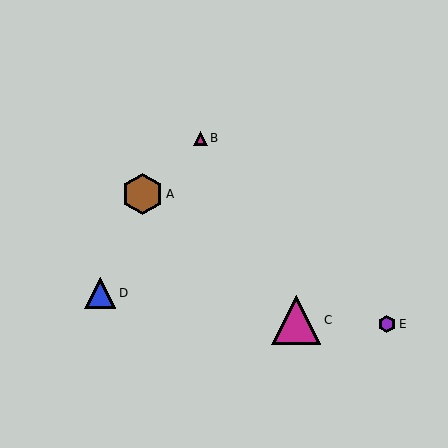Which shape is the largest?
The magenta triangle (labeled C) is the largest.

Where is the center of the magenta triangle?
The center of the magenta triangle is at (200, 138).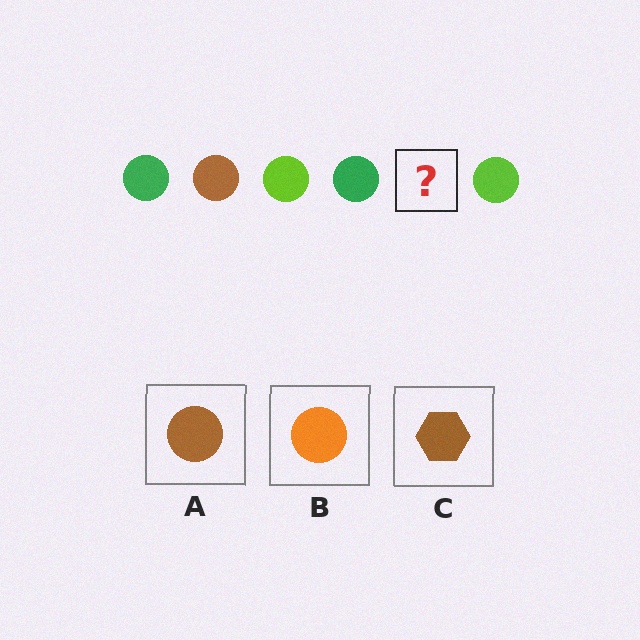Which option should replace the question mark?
Option A.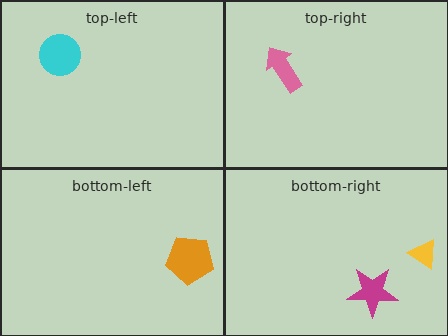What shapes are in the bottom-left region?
The orange pentagon.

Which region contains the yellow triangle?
The bottom-right region.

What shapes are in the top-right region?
The pink arrow.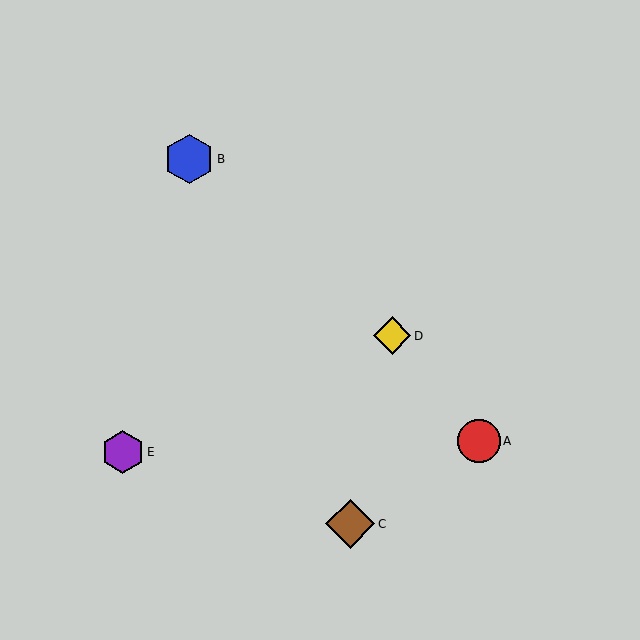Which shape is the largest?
The blue hexagon (labeled B) is the largest.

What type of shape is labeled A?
Shape A is a red circle.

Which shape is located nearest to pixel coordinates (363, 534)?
The brown diamond (labeled C) at (350, 524) is nearest to that location.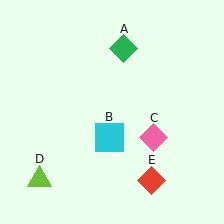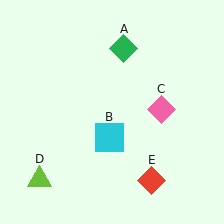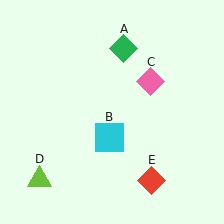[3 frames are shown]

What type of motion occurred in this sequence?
The pink diamond (object C) rotated counterclockwise around the center of the scene.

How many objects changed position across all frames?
1 object changed position: pink diamond (object C).